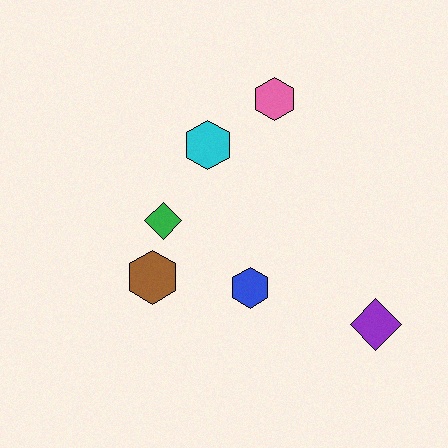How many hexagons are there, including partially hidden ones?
There are 4 hexagons.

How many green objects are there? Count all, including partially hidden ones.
There is 1 green object.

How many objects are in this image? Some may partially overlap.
There are 6 objects.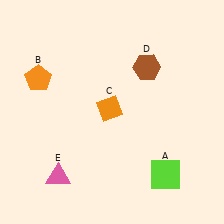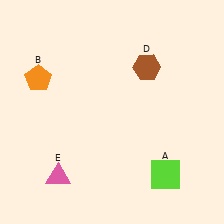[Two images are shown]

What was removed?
The orange diamond (C) was removed in Image 2.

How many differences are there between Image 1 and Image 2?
There is 1 difference between the two images.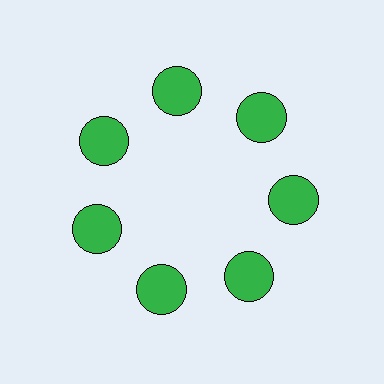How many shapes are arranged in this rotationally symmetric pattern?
There are 7 shapes, arranged in 7 groups of 1.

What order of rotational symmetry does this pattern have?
This pattern has 7-fold rotational symmetry.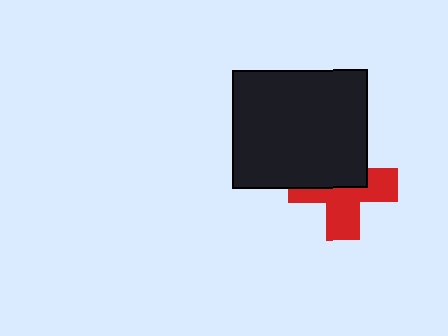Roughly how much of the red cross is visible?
About half of it is visible (roughly 54%).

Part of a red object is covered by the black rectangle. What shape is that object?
It is a cross.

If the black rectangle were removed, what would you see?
You would see the complete red cross.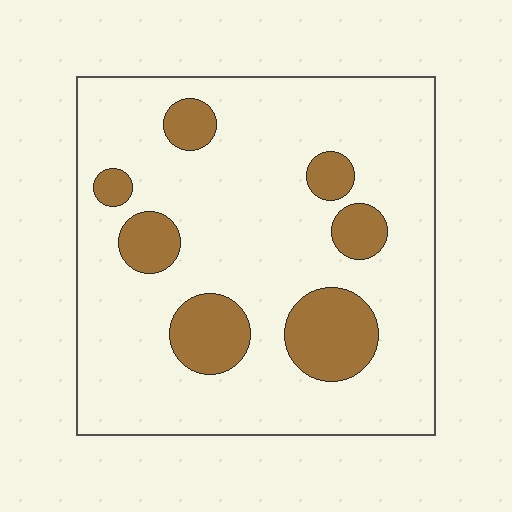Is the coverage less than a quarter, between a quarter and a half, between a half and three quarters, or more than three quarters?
Less than a quarter.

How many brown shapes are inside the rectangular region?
7.